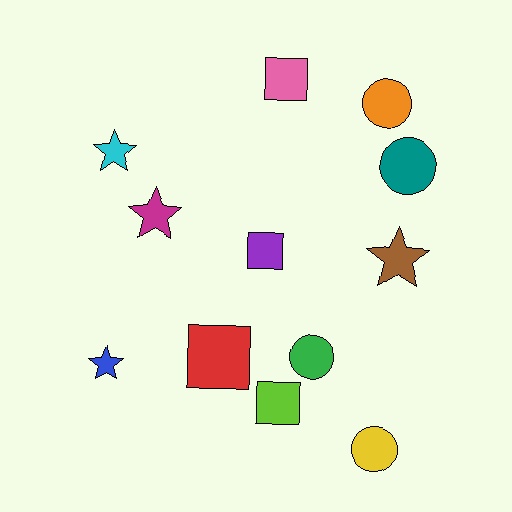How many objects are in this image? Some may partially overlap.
There are 12 objects.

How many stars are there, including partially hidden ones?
There are 4 stars.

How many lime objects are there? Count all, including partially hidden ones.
There is 1 lime object.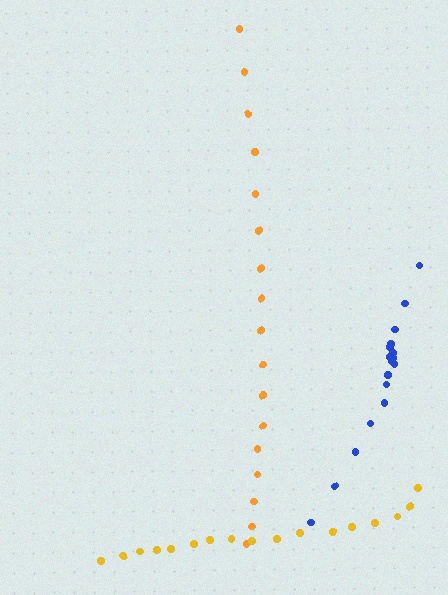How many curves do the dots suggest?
There are 3 distinct paths.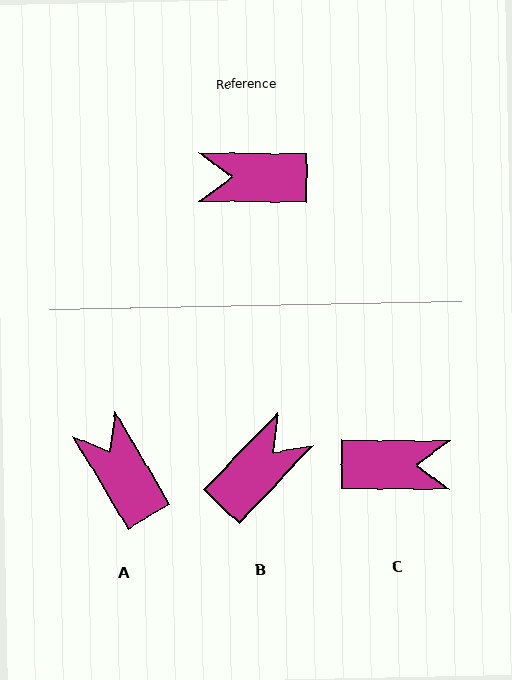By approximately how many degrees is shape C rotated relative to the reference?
Approximately 180 degrees clockwise.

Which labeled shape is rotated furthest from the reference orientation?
C, about 180 degrees away.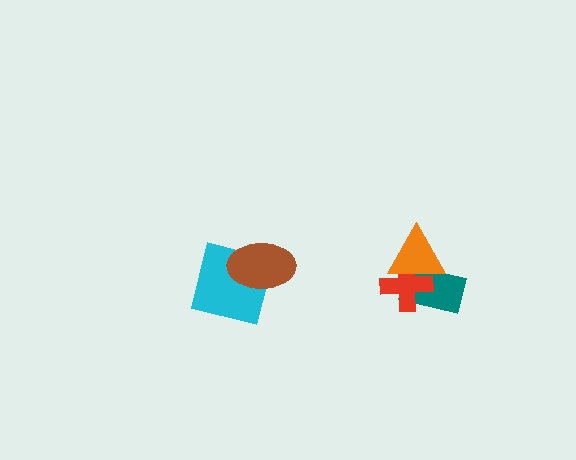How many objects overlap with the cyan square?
1 object overlaps with the cyan square.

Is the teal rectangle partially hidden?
Yes, it is partially covered by another shape.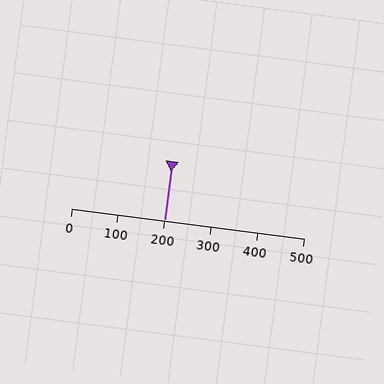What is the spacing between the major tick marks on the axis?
The major ticks are spaced 100 apart.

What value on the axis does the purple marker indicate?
The marker indicates approximately 200.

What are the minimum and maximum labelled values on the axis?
The axis runs from 0 to 500.